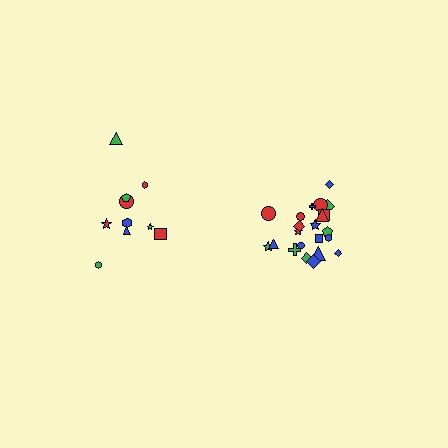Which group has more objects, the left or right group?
The right group.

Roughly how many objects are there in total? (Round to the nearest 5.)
Roughly 30 objects in total.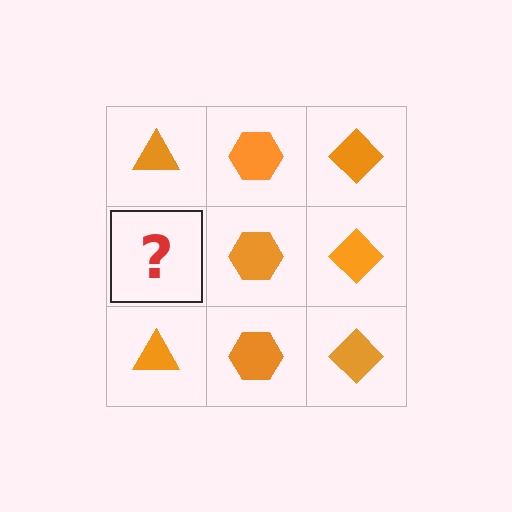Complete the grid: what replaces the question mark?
The question mark should be replaced with an orange triangle.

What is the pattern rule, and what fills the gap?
The rule is that each column has a consistent shape. The gap should be filled with an orange triangle.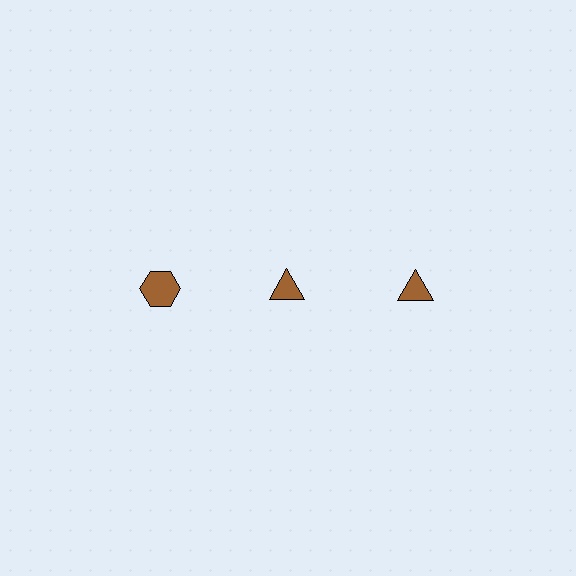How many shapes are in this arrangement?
There are 3 shapes arranged in a grid pattern.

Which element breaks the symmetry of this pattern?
The brown hexagon in the top row, leftmost column breaks the symmetry. All other shapes are brown triangles.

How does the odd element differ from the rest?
It has a different shape: hexagon instead of triangle.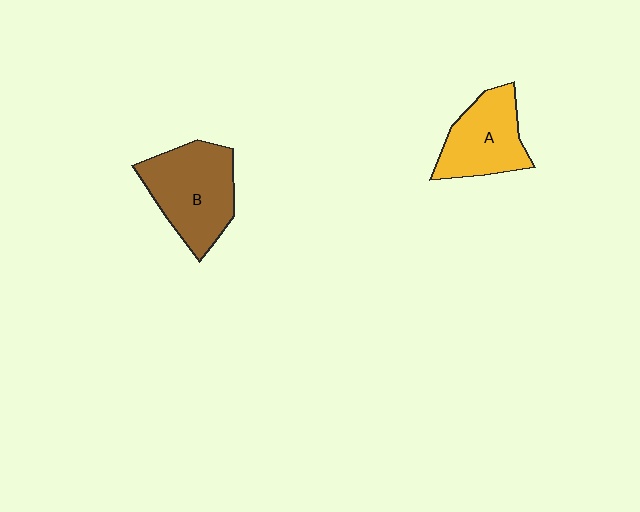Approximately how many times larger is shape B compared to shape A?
Approximately 1.3 times.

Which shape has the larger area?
Shape B (brown).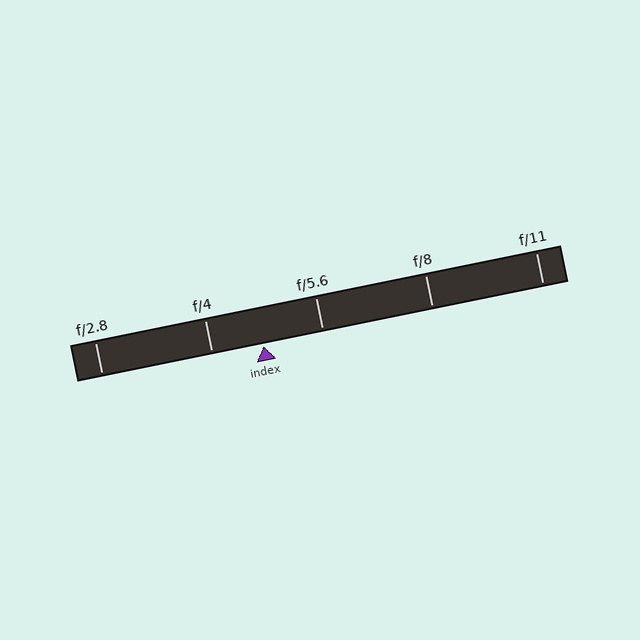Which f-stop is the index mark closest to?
The index mark is closest to f/4.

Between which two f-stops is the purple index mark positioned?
The index mark is between f/4 and f/5.6.